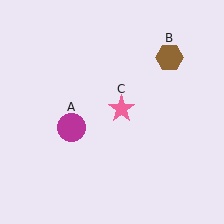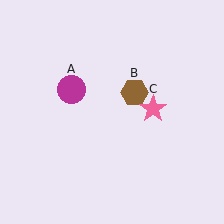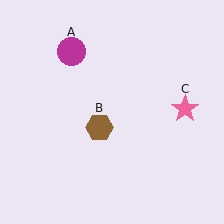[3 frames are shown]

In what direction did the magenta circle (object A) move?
The magenta circle (object A) moved up.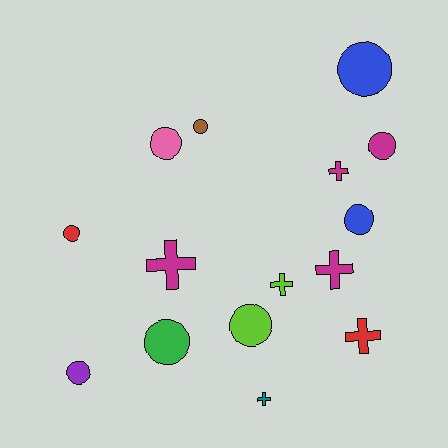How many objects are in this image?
There are 15 objects.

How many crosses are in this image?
There are 6 crosses.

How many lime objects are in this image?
There are 2 lime objects.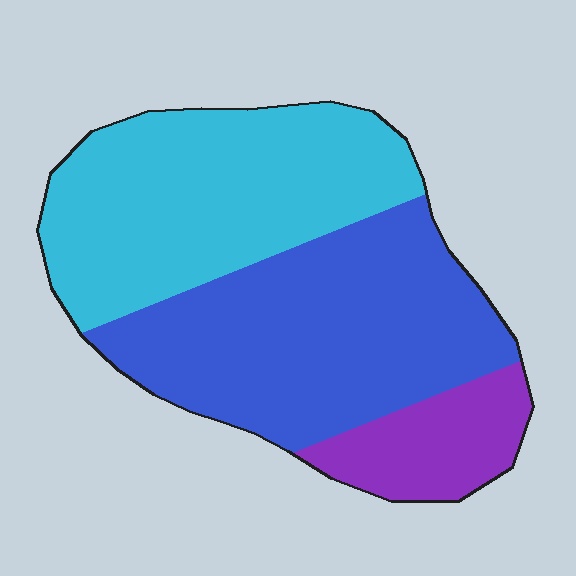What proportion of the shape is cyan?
Cyan covers 42% of the shape.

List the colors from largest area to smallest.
From largest to smallest: blue, cyan, purple.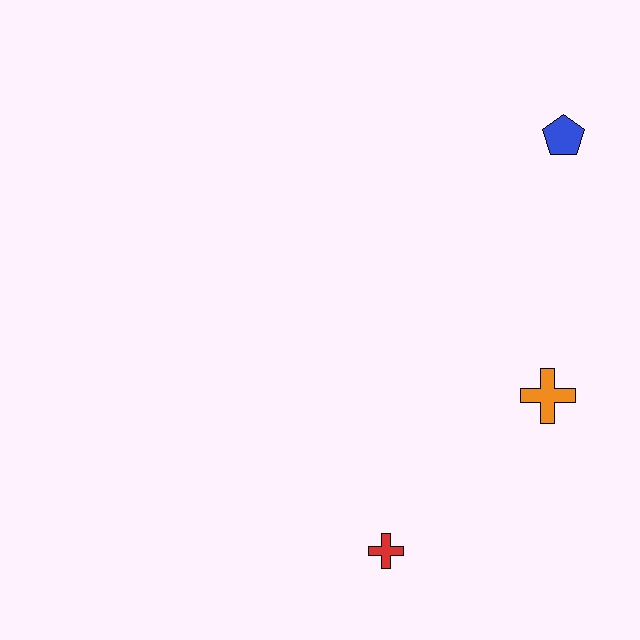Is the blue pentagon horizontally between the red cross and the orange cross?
No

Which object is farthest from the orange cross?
The blue pentagon is farthest from the orange cross.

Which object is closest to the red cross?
The orange cross is closest to the red cross.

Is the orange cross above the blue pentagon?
No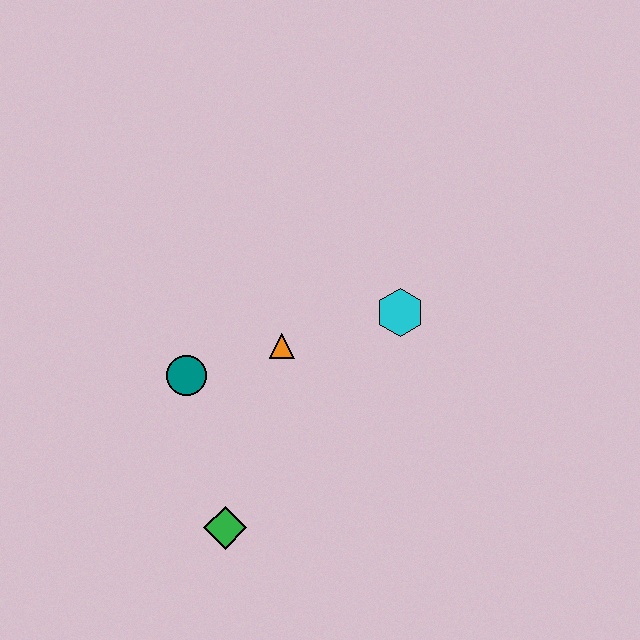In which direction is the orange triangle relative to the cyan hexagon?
The orange triangle is to the left of the cyan hexagon.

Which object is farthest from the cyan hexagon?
The green diamond is farthest from the cyan hexagon.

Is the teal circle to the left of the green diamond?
Yes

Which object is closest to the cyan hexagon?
The orange triangle is closest to the cyan hexagon.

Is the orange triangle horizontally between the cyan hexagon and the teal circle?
Yes